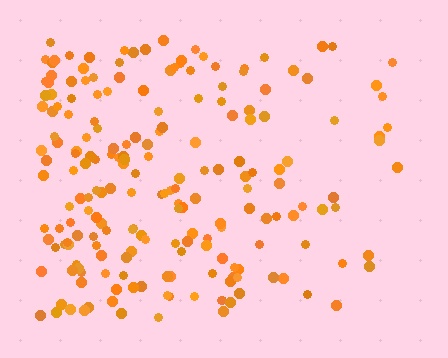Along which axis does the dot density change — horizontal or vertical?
Horizontal.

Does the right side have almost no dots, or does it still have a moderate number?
Still a moderate number, just noticeably fewer than the left.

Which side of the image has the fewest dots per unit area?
The right.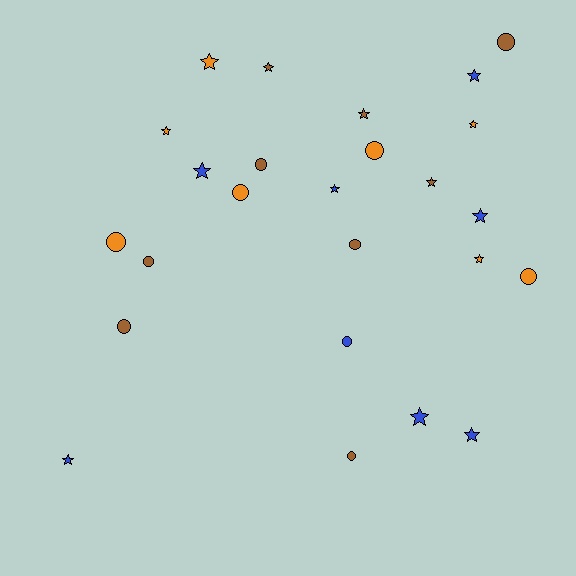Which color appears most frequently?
Brown, with 9 objects.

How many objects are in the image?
There are 25 objects.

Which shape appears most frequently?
Star, with 14 objects.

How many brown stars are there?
There are 3 brown stars.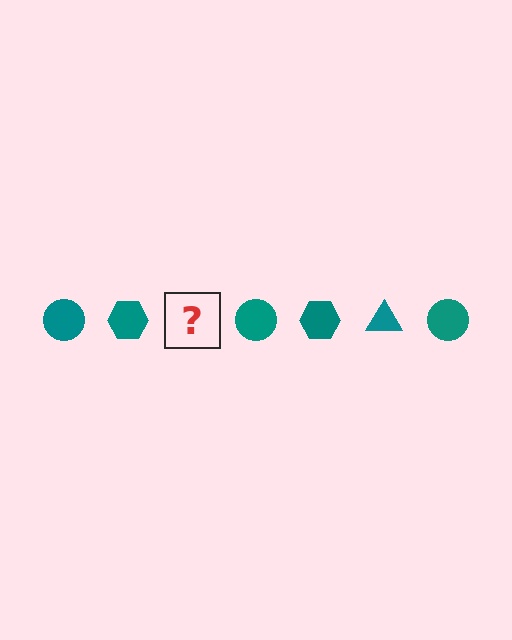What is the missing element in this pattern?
The missing element is a teal triangle.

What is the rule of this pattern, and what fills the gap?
The rule is that the pattern cycles through circle, hexagon, triangle shapes in teal. The gap should be filled with a teal triangle.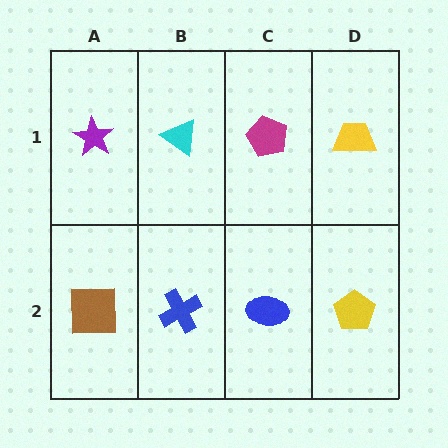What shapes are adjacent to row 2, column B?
A cyan triangle (row 1, column B), a brown square (row 2, column A), a blue ellipse (row 2, column C).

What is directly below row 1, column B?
A blue cross.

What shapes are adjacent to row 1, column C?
A blue ellipse (row 2, column C), a cyan triangle (row 1, column B), a yellow trapezoid (row 1, column D).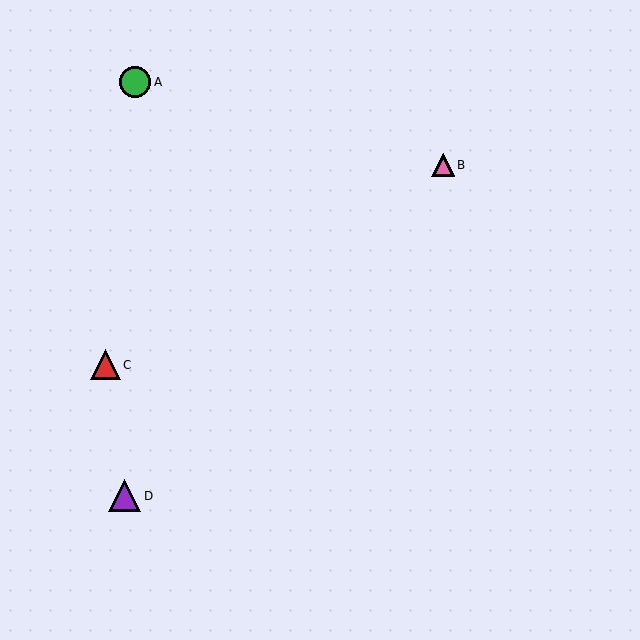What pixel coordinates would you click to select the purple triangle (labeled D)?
Click at (125, 496) to select the purple triangle D.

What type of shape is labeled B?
Shape B is a pink triangle.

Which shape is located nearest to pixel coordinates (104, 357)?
The red triangle (labeled C) at (105, 365) is nearest to that location.